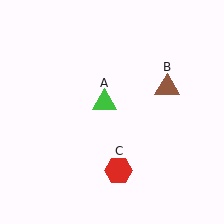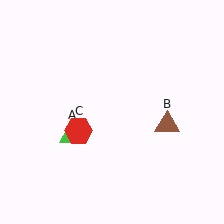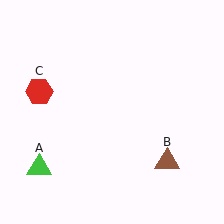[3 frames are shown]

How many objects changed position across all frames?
3 objects changed position: green triangle (object A), brown triangle (object B), red hexagon (object C).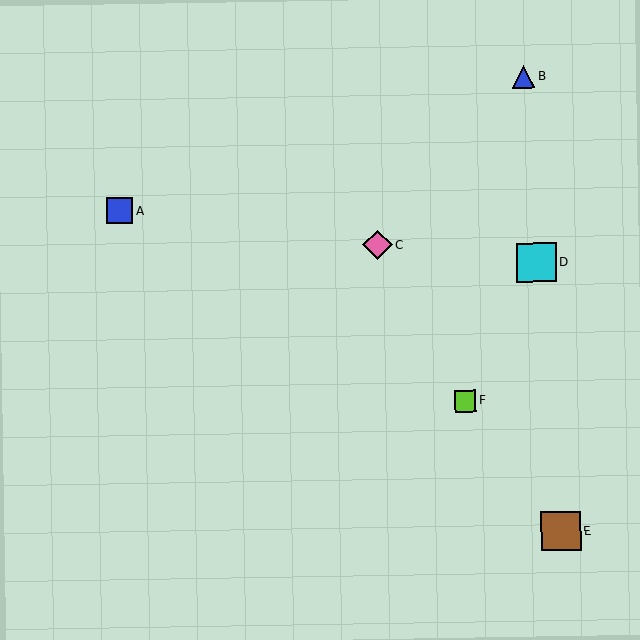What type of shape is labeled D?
Shape D is a cyan square.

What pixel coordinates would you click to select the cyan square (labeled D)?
Click at (537, 262) to select the cyan square D.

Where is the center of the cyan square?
The center of the cyan square is at (537, 262).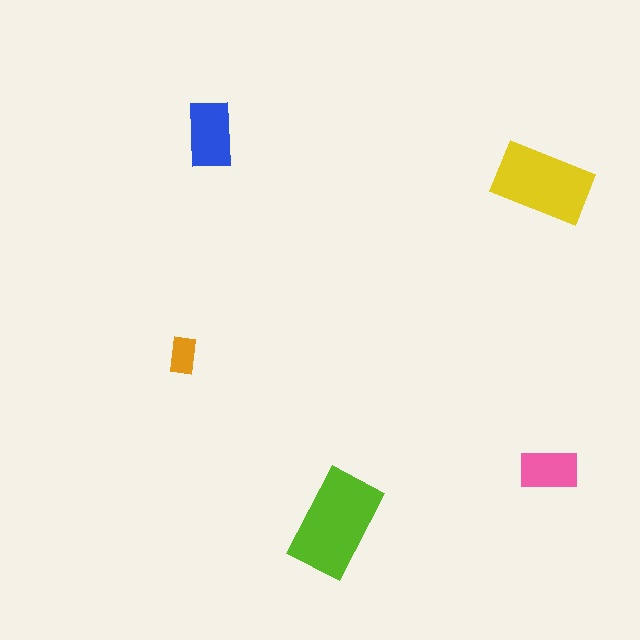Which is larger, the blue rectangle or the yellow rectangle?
The yellow one.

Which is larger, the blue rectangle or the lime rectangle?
The lime one.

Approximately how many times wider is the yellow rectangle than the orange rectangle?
About 2.5 times wider.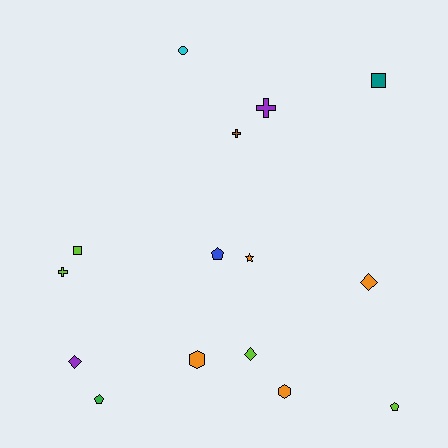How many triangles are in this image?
There are no triangles.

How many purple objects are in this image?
There are 2 purple objects.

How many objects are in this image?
There are 15 objects.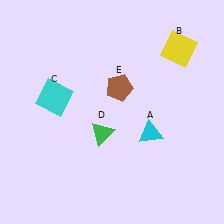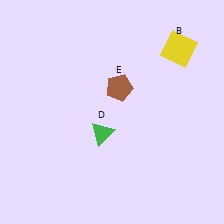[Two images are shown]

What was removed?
The cyan square (C), the cyan triangle (A) were removed in Image 2.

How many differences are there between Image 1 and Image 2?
There are 2 differences between the two images.